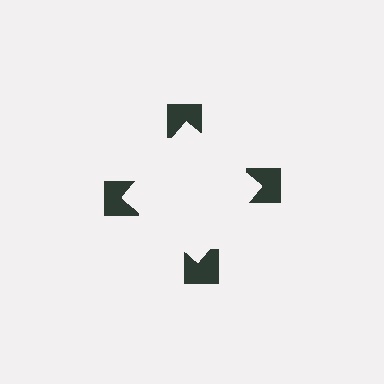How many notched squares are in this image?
There are 4 — one at each vertex of the illusory square.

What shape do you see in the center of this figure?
An illusory square — its edges are inferred from the aligned wedge cuts in the notched squares, not physically drawn.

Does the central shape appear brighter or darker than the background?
It typically appears slightly brighter than the background, even though no actual brightness change is drawn.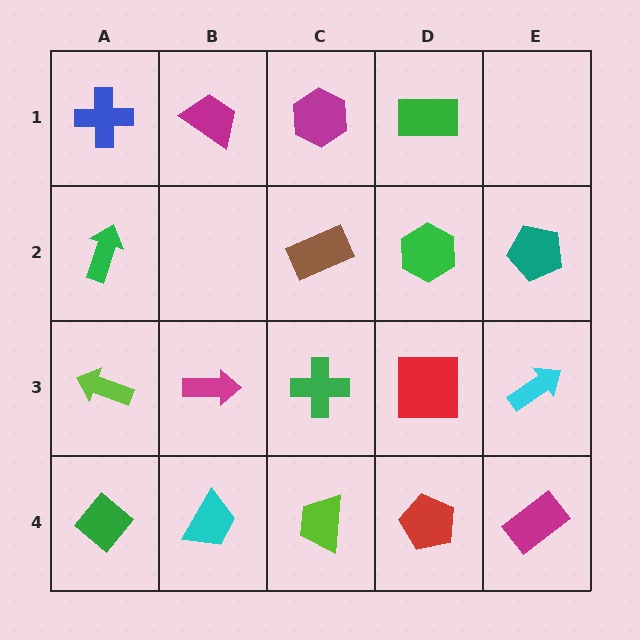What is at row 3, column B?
A magenta arrow.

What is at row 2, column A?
A green arrow.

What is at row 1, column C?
A magenta hexagon.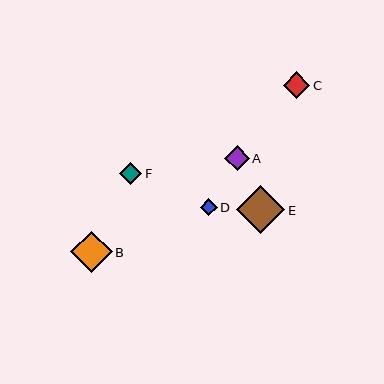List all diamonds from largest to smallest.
From largest to smallest: E, B, C, A, F, D.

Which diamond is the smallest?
Diamond D is the smallest with a size of approximately 17 pixels.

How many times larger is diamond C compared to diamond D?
Diamond C is approximately 1.6 times the size of diamond D.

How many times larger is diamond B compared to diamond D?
Diamond B is approximately 2.4 times the size of diamond D.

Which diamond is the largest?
Diamond E is the largest with a size of approximately 48 pixels.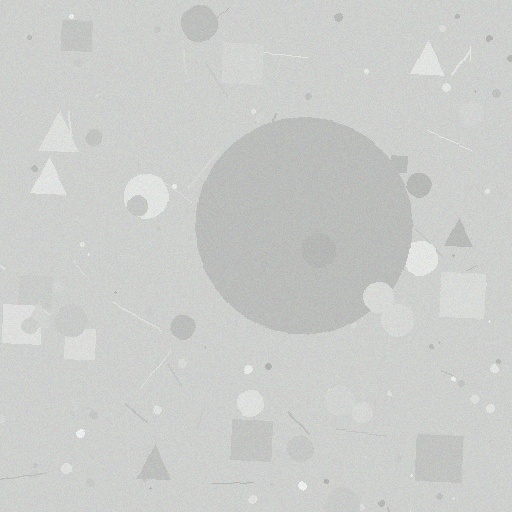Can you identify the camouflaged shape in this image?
The camouflaged shape is a circle.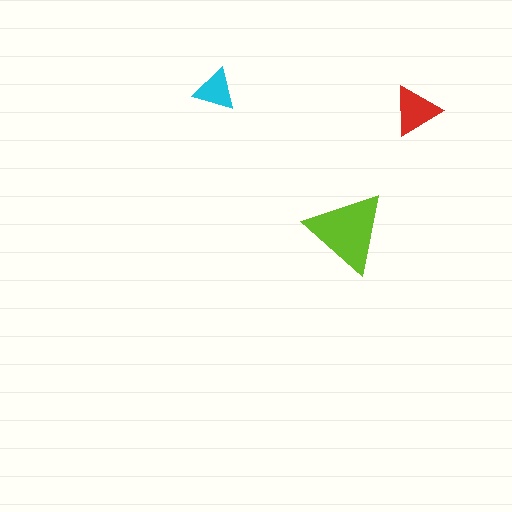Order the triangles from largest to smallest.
the lime one, the red one, the cyan one.